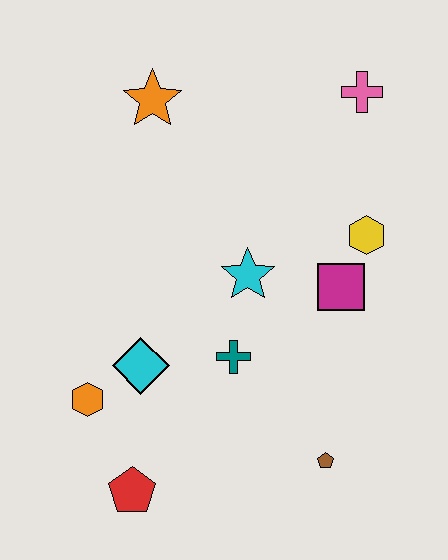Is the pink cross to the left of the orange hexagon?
No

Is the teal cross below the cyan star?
Yes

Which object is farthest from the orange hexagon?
The pink cross is farthest from the orange hexagon.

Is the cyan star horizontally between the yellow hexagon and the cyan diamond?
Yes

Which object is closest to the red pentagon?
The orange hexagon is closest to the red pentagon.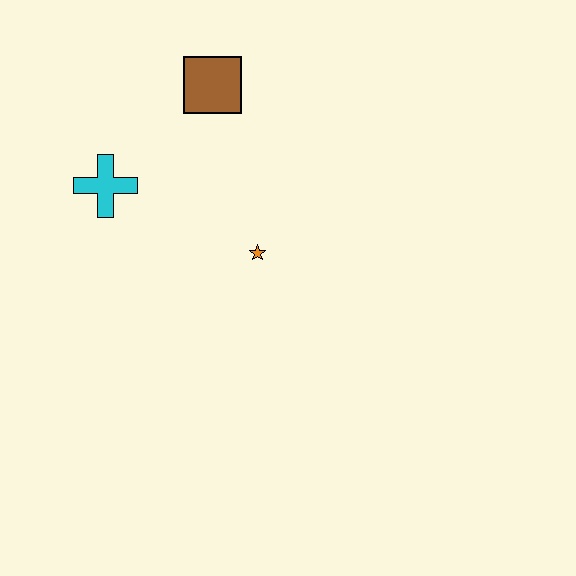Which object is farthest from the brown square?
The orange star is farthest from the brown square.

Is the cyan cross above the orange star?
Yes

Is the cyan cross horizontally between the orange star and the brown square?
No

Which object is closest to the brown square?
The cyan cross is closest to the brown square.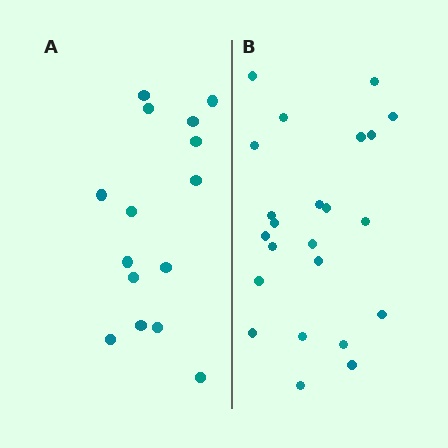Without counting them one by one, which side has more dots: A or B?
Region B (the right region) has more dots.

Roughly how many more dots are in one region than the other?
Region B has roughly 8 or so more dots than region A.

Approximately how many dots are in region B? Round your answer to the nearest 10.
About 20 dots. (The exact count is 23, which rounds to 20.)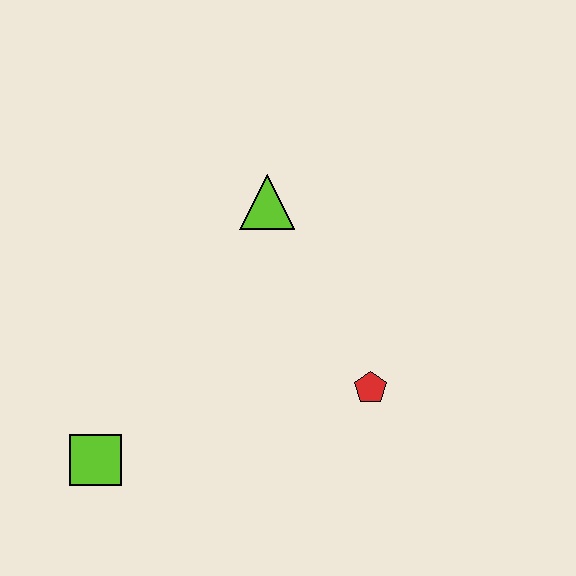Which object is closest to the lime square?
The red pentagon is closest to the lime square.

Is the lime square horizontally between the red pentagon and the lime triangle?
No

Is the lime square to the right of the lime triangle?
No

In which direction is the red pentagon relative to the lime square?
The red pentagon is to the right of the lime square.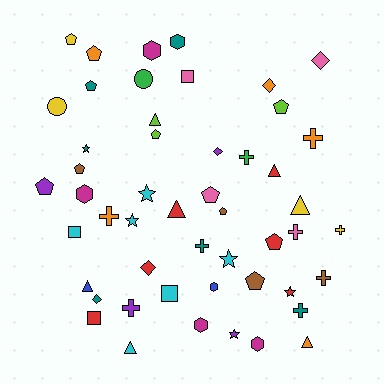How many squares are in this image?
There are 4 squares.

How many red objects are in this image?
There are 6 red objects.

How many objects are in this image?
There are 50 objects.